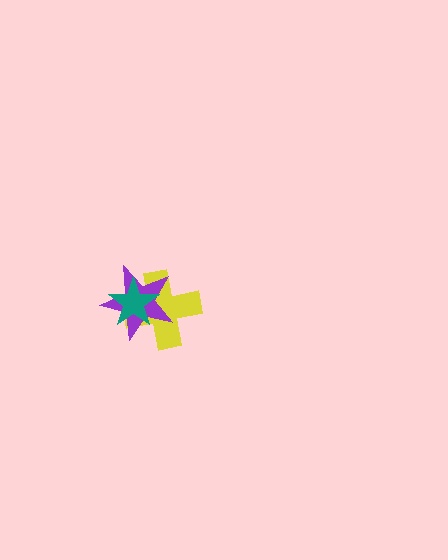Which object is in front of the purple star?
The teal star is in front of the purple star.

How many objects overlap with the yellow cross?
2 objects overlap with the yellow cross.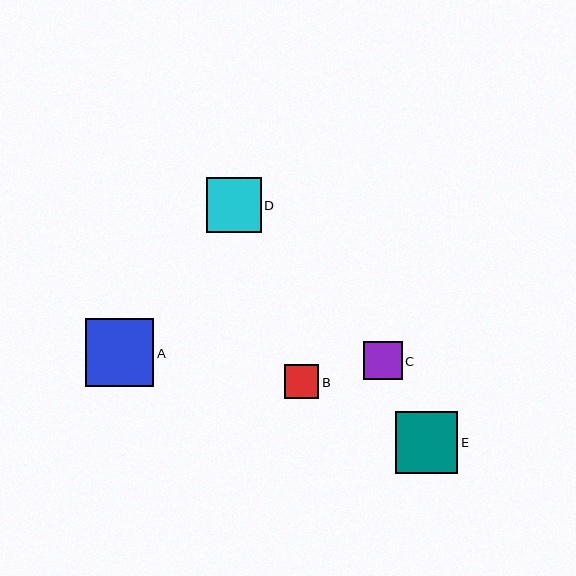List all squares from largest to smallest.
From largest to smallest: A, E, D, C, B.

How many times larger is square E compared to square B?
Square E is approximately 1.8 times the size of square B.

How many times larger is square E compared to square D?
Square E is approximately 1.1 times the size of square D.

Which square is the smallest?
Square B is the smallest with a size of approximately 34 pixels.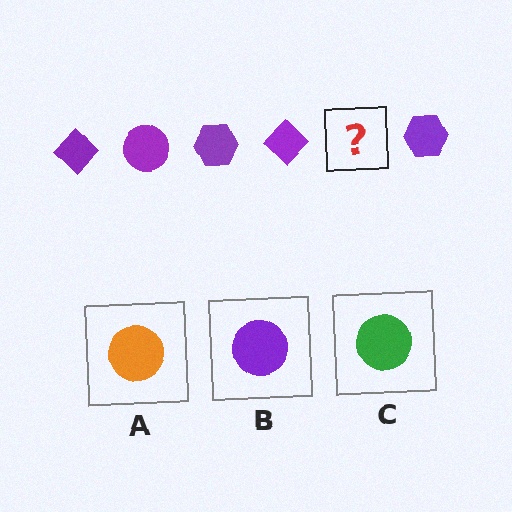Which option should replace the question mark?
Option B.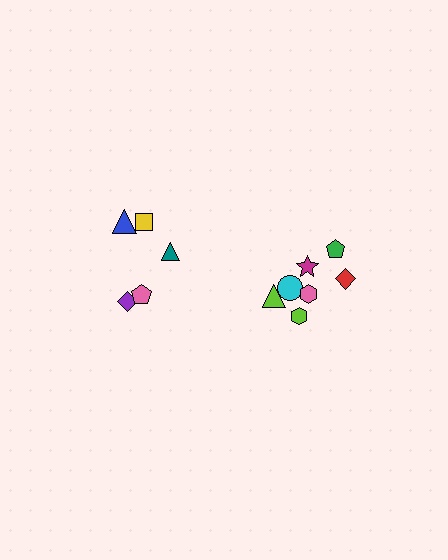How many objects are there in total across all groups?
There are 12 objects.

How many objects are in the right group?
There are 7 objects.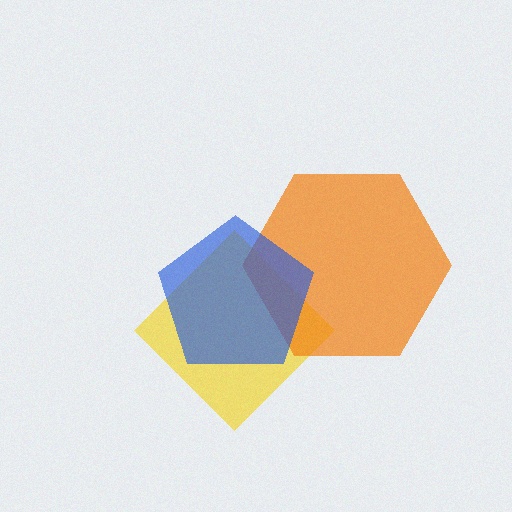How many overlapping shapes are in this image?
There are 3 overlapping shapes in the image.